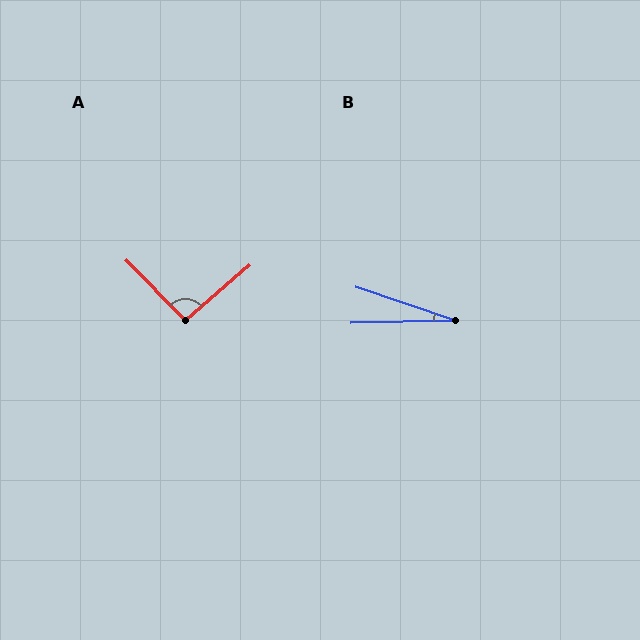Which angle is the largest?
A, at approximately 94 degrees.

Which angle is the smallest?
B, at approximately 20 degrees.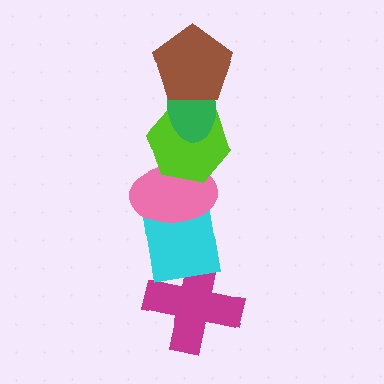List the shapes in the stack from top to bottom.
From top to bottom: the brown pentagon, the green ellipse, the lime hexagon, the pink ellipse, the cyan square, the magenta cross.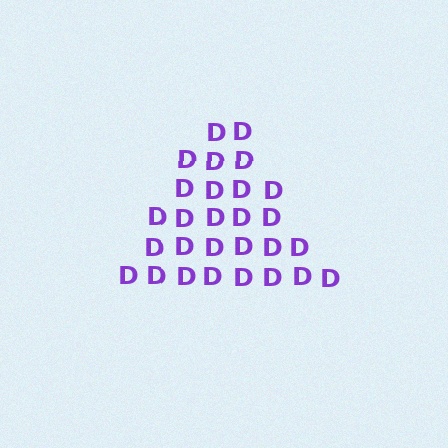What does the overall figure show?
The overall figure shows a triangle.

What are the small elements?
The small elements are letter D's.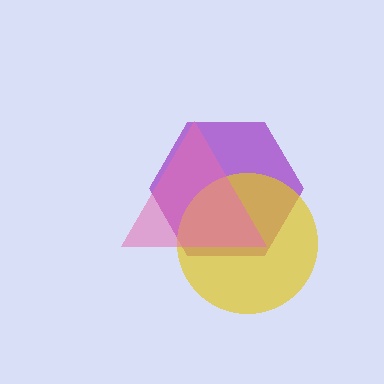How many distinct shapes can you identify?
There are 3 distinct shapes: a purple hexagon, a yellow circle, a pink triangle.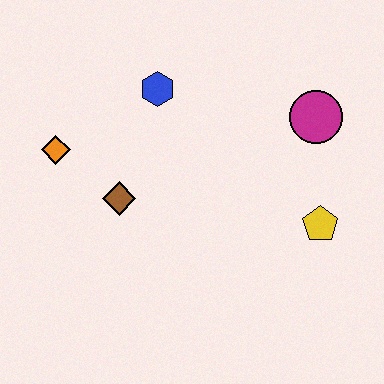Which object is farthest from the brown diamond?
The magenta circle is farthest from the brown diamond.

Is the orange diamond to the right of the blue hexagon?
No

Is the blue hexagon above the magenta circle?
Yes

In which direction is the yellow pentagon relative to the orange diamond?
The yellow pentagon is to the right of the orange diamond.